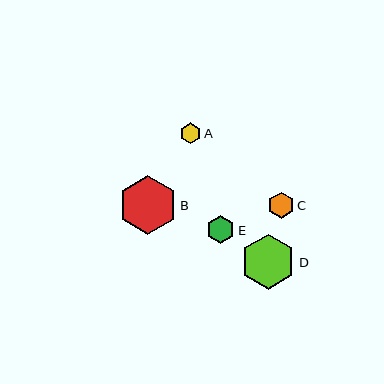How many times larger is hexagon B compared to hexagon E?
Hexagon B is approximately 2.1 times the size of hexagon E.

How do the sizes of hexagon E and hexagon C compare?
Hexagon E and hexagon C are approximately the same size.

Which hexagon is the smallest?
Hexagon A is the smallest with a size of approximately 21 pixels.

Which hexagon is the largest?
Hexagon B is the largest with a size of approximately 59 pixels.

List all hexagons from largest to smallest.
From largest to smallest: B, D, E, C, A.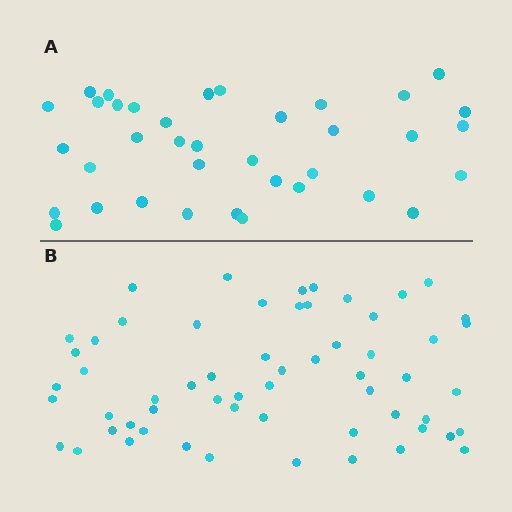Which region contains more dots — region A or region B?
Region B (the bottom region) has more dots.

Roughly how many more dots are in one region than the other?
Region B has approximately 20 more dots than region A.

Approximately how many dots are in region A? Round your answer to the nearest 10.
About 40 dots. (The exact count is 37, which rounds to 40.)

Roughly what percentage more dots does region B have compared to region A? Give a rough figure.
About 60% more.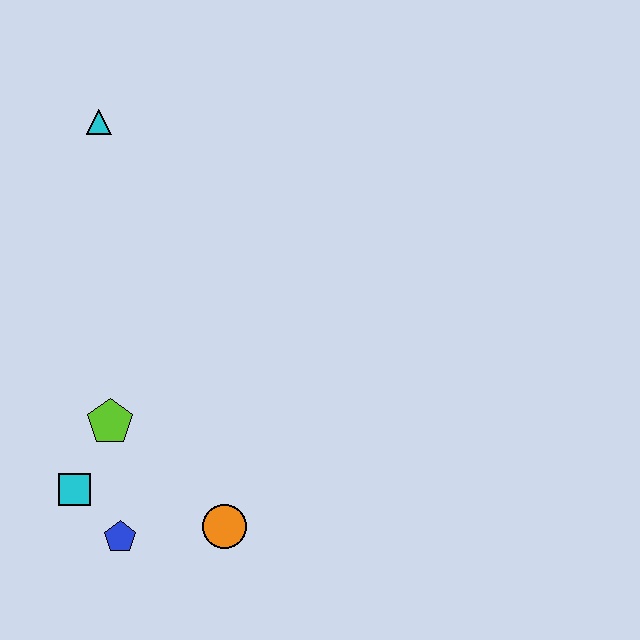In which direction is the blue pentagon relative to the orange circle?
The blue pentagon is to the left of the orange circle.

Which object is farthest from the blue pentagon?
The cyan triangle is farthest from the blue pentagon.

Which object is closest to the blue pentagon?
The cyan square is closest to the blue pentagon.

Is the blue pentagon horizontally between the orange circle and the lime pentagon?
Yes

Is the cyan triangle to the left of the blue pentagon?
Yes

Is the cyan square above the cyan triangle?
No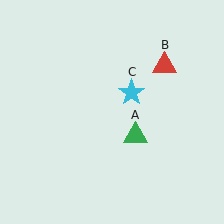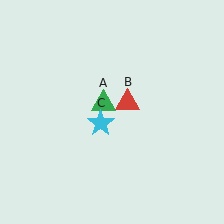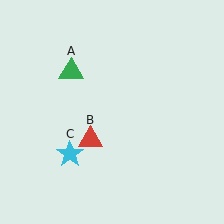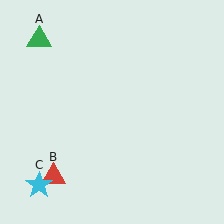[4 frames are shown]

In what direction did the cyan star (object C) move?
The cyan star (object C) moved down and to the left.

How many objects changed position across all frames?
3 objects changed position: green triangle (object A), red triangle (object B), cyan star (object C).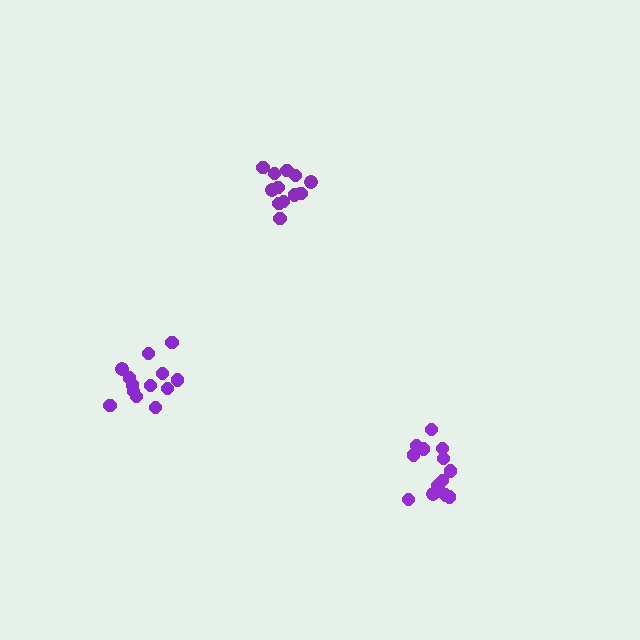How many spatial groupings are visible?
There are 3 spatial groupings.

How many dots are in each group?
Group 1: 12 dots, Group 2: 13 dots, Group 3: 13 dots (38 total).